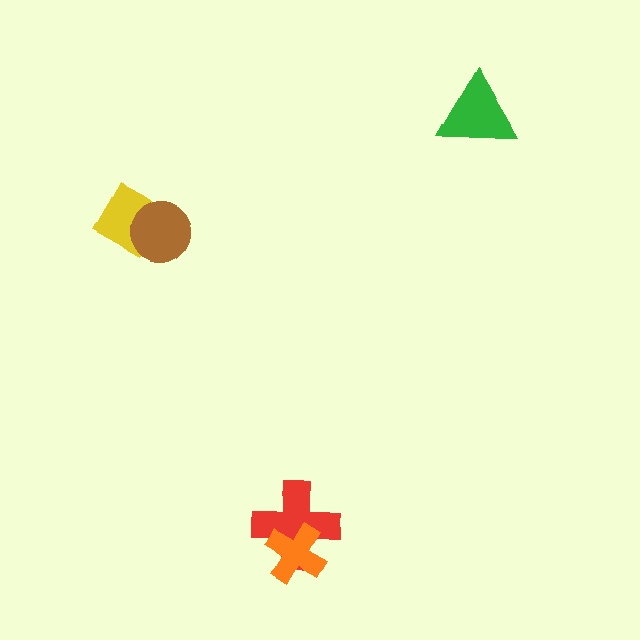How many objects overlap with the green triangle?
0 objects overlap with the green triangle.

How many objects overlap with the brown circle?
1 object overlaps with the brown circle.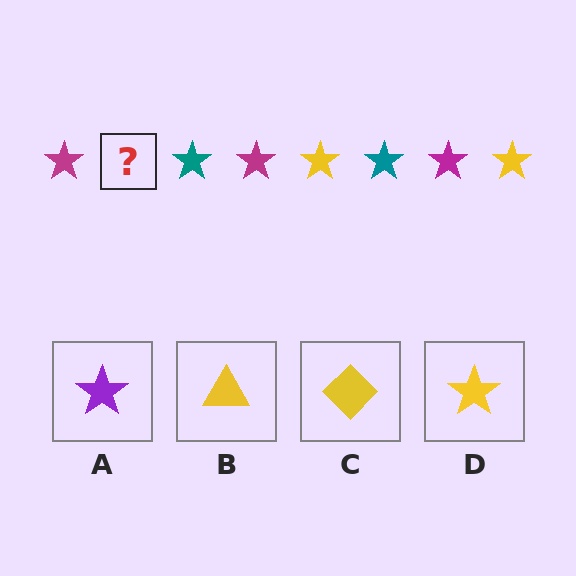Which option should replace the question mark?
Option D.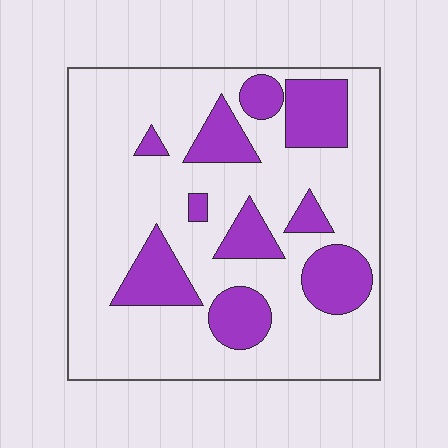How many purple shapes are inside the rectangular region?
10.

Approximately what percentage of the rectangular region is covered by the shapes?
Approximately 25%.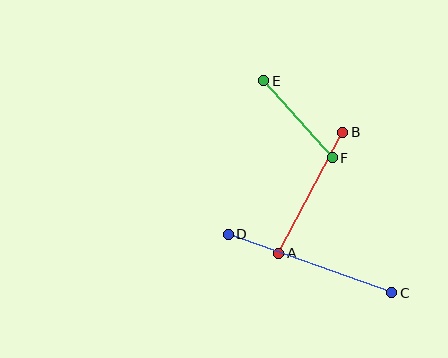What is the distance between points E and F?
The distance is approximately 103 pixels.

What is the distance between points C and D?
The distance is approximately 173 pixels.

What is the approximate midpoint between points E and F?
The midpoint is at approximately (298, 119) pixels.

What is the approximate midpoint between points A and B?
The midpoint is at approximately (311, 193) pixels.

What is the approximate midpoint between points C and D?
The midpoint is at approximately (310, 263) pixels.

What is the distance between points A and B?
The distance is approximately 137 pixels.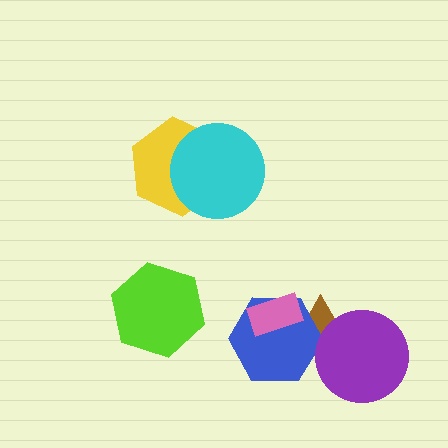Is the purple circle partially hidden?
No, no other shape covers it.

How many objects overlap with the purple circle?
1 object overlaps with the purple circle.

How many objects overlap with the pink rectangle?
2 objects overlap with the pink rectangle.